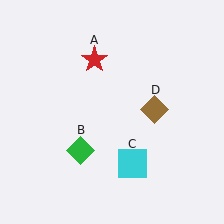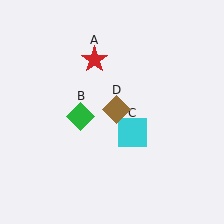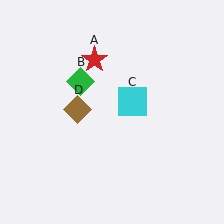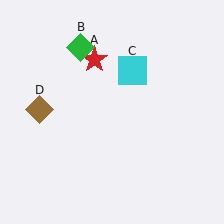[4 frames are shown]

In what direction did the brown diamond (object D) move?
The brown diamond (object D) moved left.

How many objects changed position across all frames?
3 objects changed position: green diamond (object B), cyan square (object C), brown diamond (object D).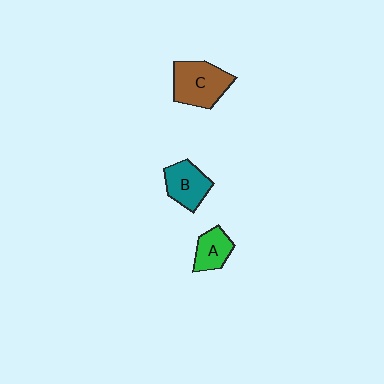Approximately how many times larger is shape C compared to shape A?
Approximately 1.7 times.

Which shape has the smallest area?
Shape A (green).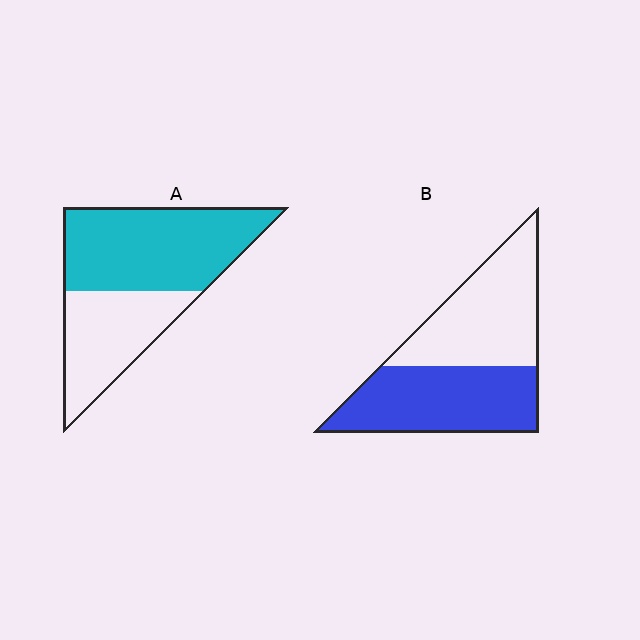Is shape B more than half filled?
Roughly half.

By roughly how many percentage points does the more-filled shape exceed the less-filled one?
By roughly 10 percentage points (A over B).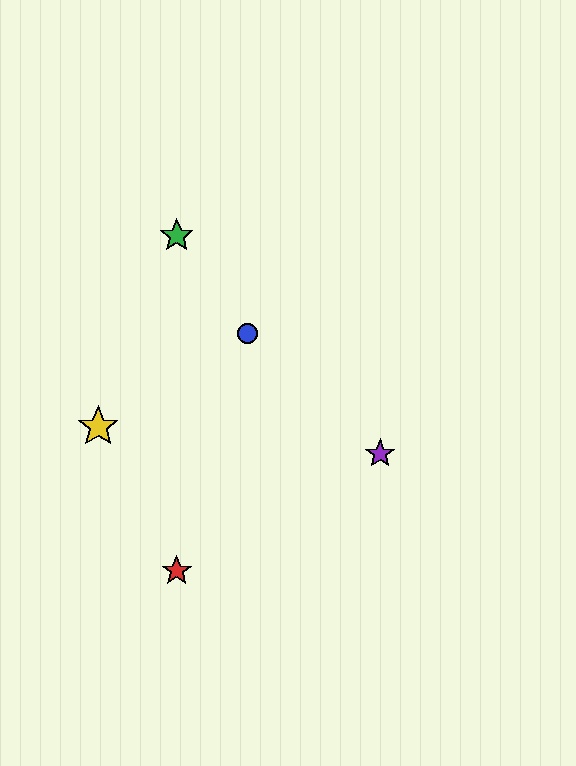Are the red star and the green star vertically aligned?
Yes, both are at x≈177.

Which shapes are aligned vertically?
The red star, the green star are aligned vertically.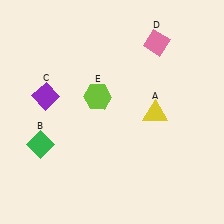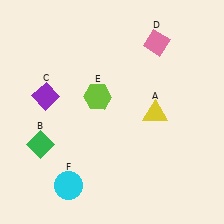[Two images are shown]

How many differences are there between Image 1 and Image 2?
There is 1 difference between the two images.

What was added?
A cyan circle (F) was added in Image 2.